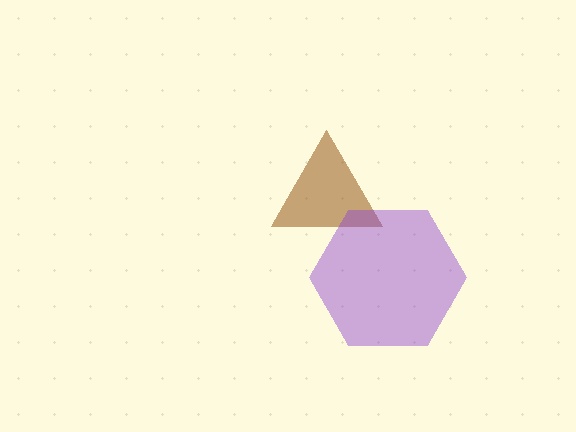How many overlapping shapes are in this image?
There are 2 overlapping shapes in the image.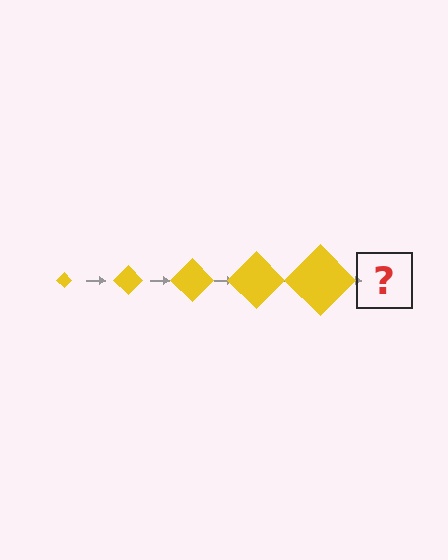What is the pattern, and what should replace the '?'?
The pattern is that the diamond gets progressively larger each step. The '?' should be a yellow diamond, larger than the previous one.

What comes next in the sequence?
The next element should be a yellow diamond, larger than the previous one.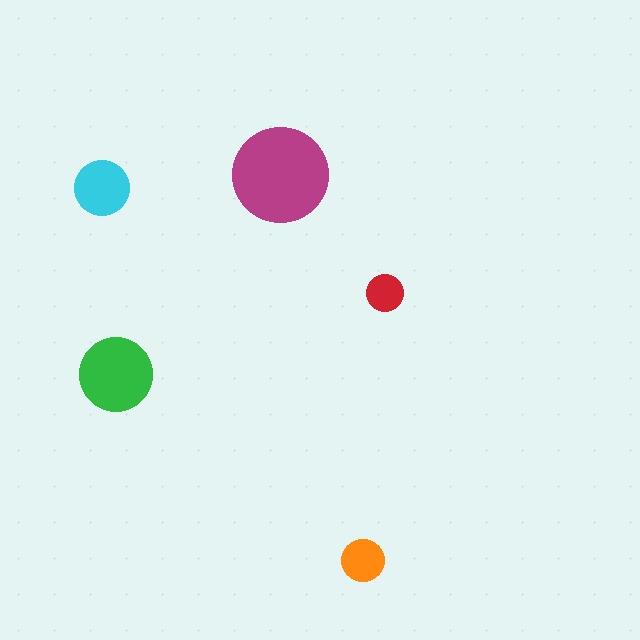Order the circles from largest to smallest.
the magenta one, the green one, the cyan one, the orange one, the red one.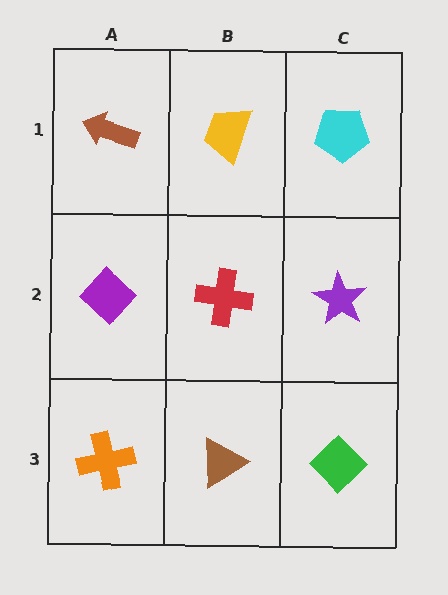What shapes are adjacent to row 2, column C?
A cyan pentagon (row 1, column C), a green diamond (row 3, column C), a red cross (row 2, column B).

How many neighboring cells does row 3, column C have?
2.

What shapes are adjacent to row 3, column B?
A red cross (row 2, column B), an orange cross (row 3, column A), a green diamond (row 3, column C).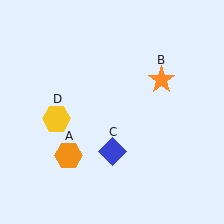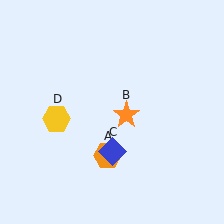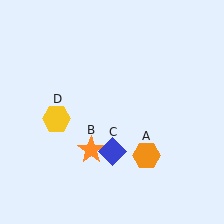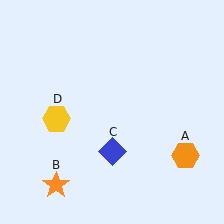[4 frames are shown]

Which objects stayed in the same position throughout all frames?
Blue diamond (object C) and yellow hexagon (object D) remained stationary.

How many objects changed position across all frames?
2 objects changed position: orange hexagon (object A), orange star (object B).